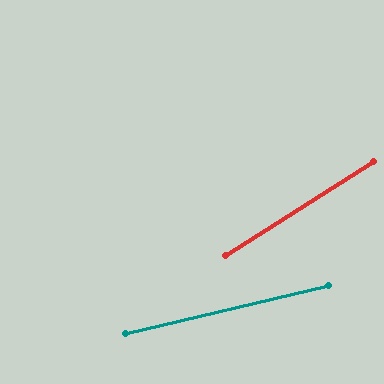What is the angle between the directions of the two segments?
Approximately 19 degrees.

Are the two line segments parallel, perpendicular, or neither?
Neither parallel nor perpendicular — they differ by about 19°.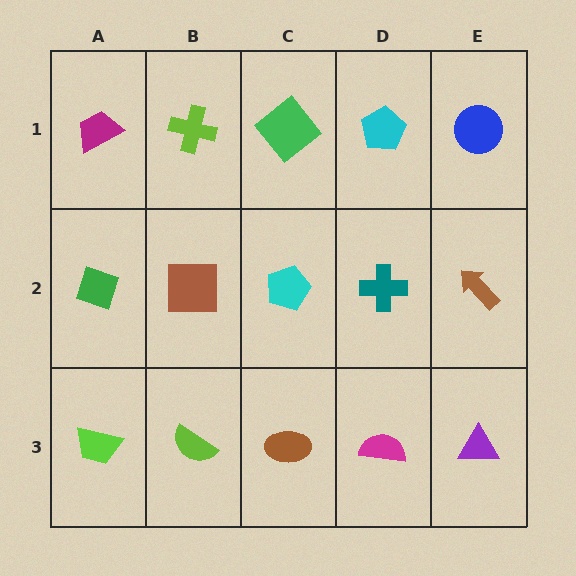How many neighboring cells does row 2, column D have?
4.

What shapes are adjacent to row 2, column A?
A magenta trapezoid (row 1, column A), a lime trapezoid (row 3, column A), a brown square (row 2, column B).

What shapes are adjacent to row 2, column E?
A blue circle (row 1, column E), a purple triangle (row 3, column E), a teal cross (row 2, column D).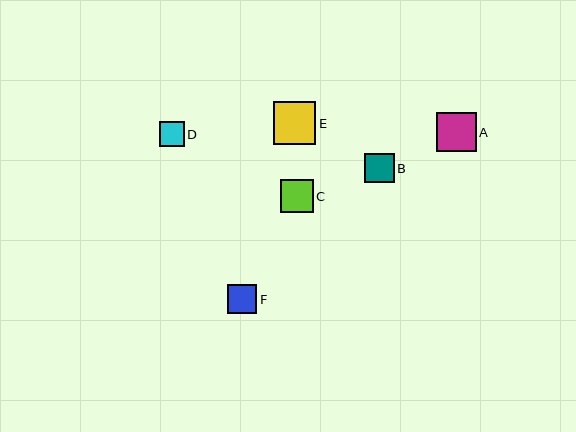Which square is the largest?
Square E is the largest with a size of approximately 42 pixels.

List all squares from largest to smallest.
From largest to smallest: E, A, C, B, F, D.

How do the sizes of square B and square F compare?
Square B and square F are approximately the same size.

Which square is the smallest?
Square D is the smallest with a size of approximately 25 pixels.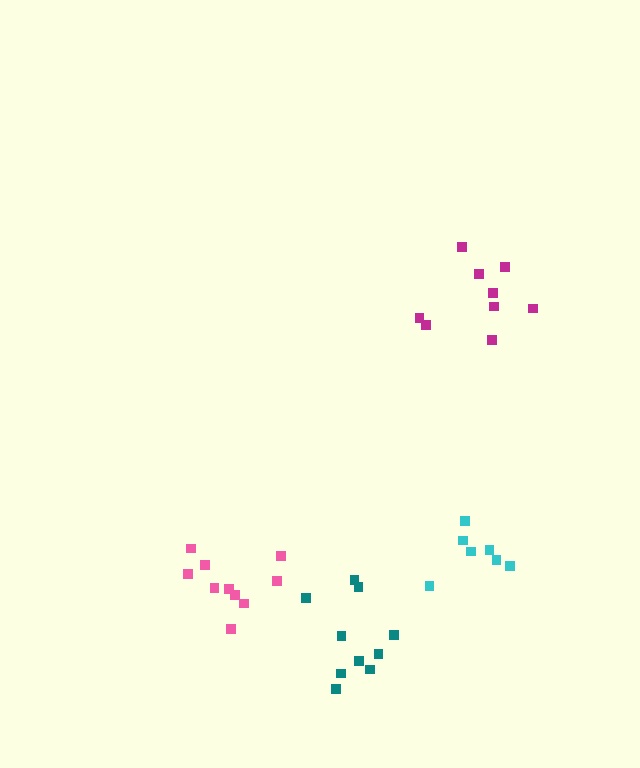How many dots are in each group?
Group 1: 10 dots, Group 2: 9 dots, Group 3: 10 dots, Group 4: 7 dots (36 total).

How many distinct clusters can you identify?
There are 4 distinct clusters.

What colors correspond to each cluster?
The clusters are colored: teal, magenta, pink, cyan.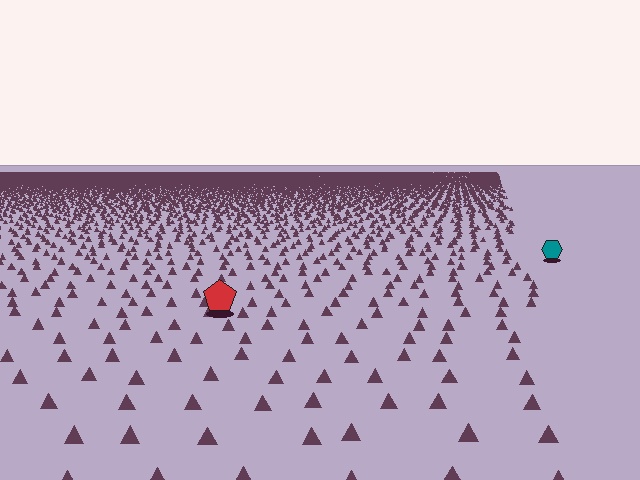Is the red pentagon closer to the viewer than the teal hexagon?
Yes. The red pentagon is closer — you can tell from the texture gradient: the ground texture is coarser near it.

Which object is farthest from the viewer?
The teal hexagon is farthest from the viewer. It appears smaller and the ground texture around it is denser.